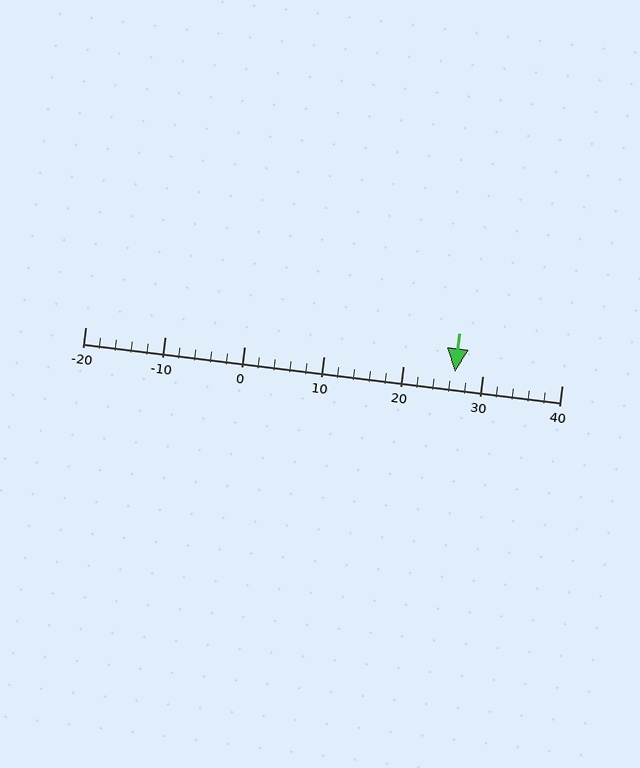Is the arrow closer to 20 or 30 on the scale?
The arrow is closer to 30.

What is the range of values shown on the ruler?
The ruler shows values from -20 to 40.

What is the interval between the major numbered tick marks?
The major tick marks are spaced 10 units apart.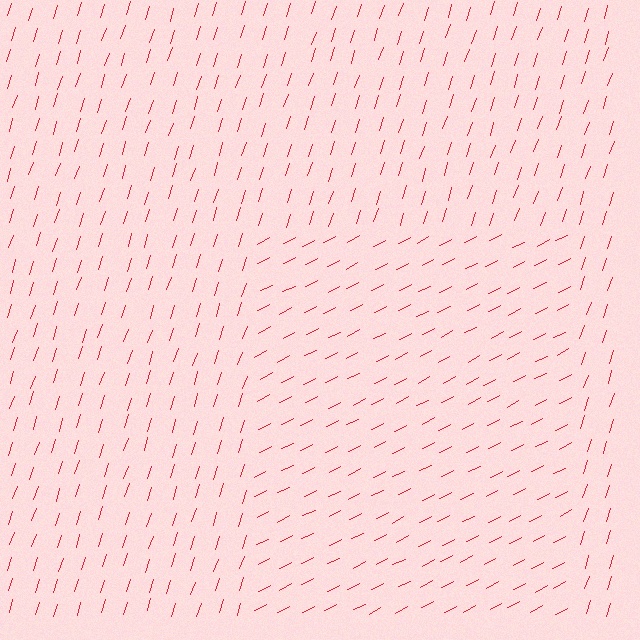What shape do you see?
I see a rectangle.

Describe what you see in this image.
The image is filled with small red line segments. A rectangle region in the image has lines oriented differently from the surrounding lines, creating a visible texture boundary.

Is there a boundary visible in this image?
Yes, there is a texture boundary formed by a change in line orientation.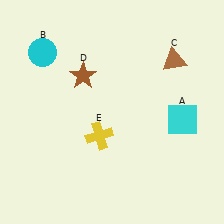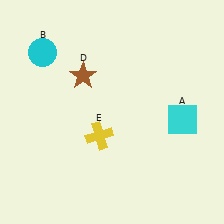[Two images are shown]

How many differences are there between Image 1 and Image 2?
There is 1 difference between the two images.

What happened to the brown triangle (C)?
The brown triangle (C) was removed in Image 2. It was in the top-right area of Image 1.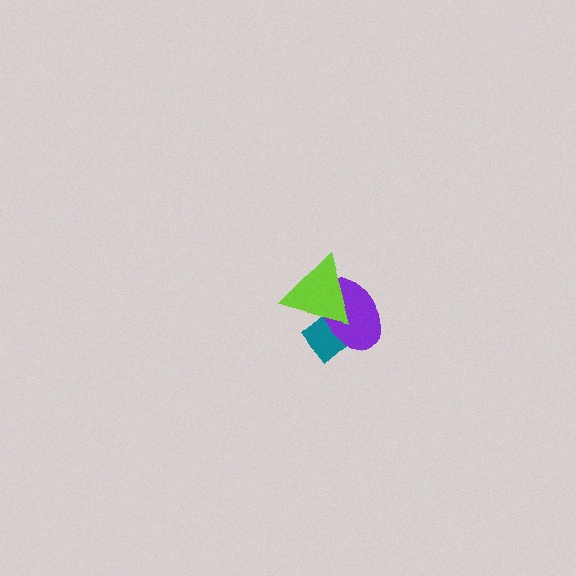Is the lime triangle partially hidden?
No, no other shape covers it.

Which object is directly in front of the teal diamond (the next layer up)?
The purple ellipse is directly in front of the teal diamond.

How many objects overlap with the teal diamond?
2 objects overlap with the teal diamond.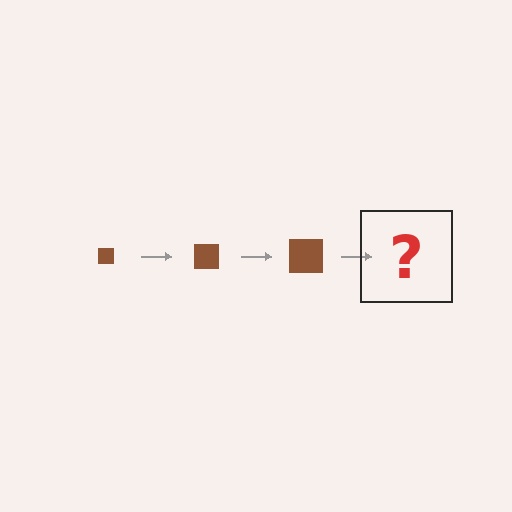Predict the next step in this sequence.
The next step is a brown square, larger than the previous one.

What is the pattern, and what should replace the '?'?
The pattern is that the square gets progressively larger each step. The '?' should be a brown square, larger than the previous one.